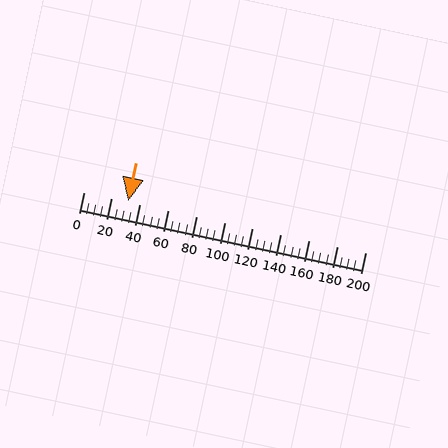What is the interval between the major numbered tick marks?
The major tick marks are spaced 20 units apart.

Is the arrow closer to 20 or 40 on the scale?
The arrow is closer to 40.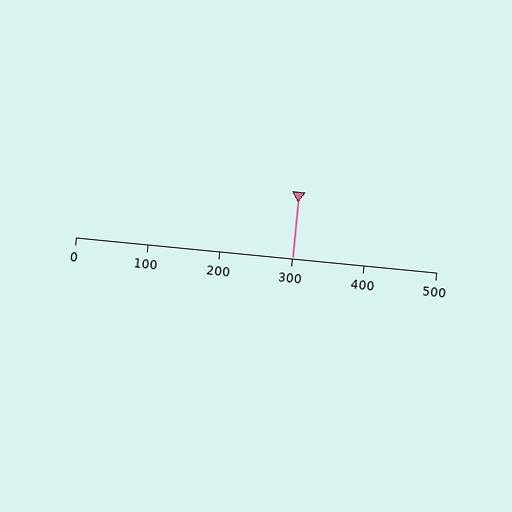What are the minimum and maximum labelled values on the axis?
The axis runs from 0 to 500.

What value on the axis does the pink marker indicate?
The marker indicates approximately 300.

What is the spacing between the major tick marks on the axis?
The major ticks are spaced 100 apart.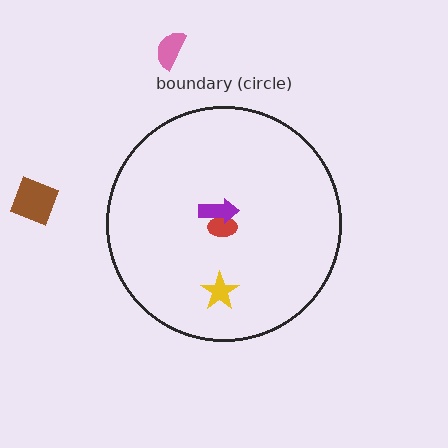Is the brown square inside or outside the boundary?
Outside.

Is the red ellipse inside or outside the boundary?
Inside.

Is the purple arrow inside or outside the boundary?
Inside.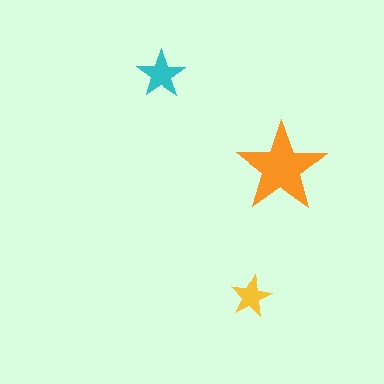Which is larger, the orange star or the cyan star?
The orange one.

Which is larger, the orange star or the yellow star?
The orange one.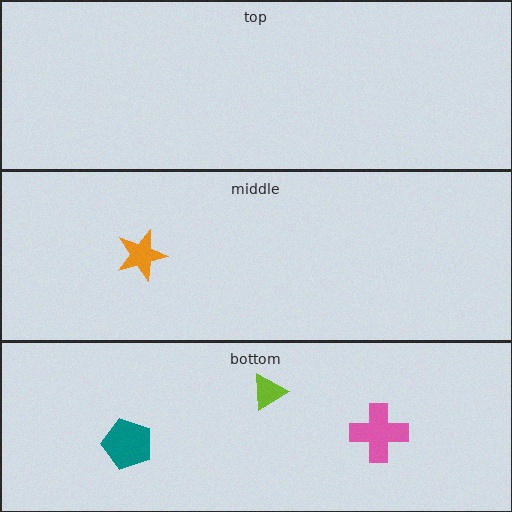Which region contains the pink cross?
The bottom region.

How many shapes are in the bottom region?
3.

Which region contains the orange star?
The middle region.